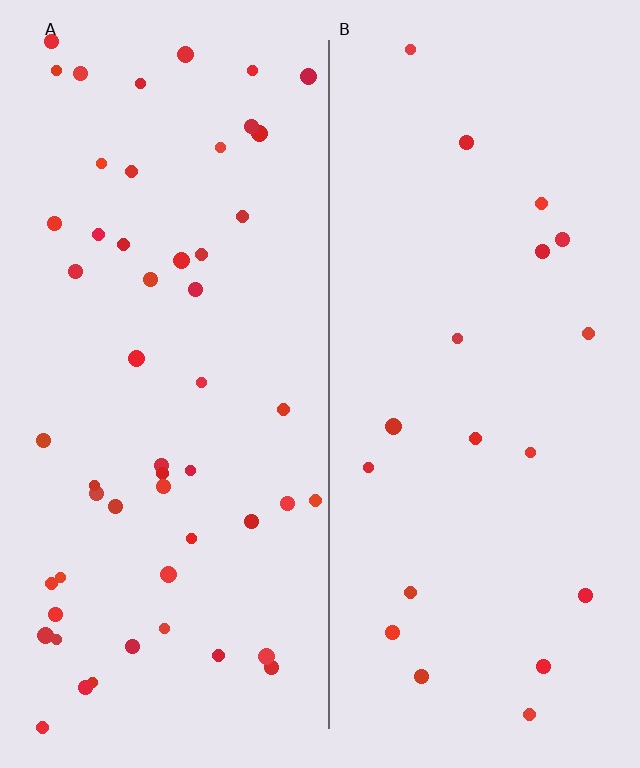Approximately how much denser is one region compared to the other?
Approximately 2.8× — region A over region B.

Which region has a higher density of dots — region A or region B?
A (the left).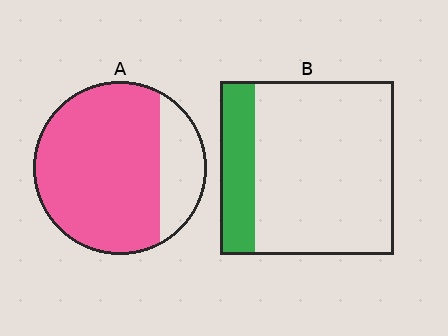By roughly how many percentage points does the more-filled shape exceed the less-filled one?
By roughly 60 percentage points (A over B).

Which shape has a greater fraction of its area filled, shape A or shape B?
Shape A.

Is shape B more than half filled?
No.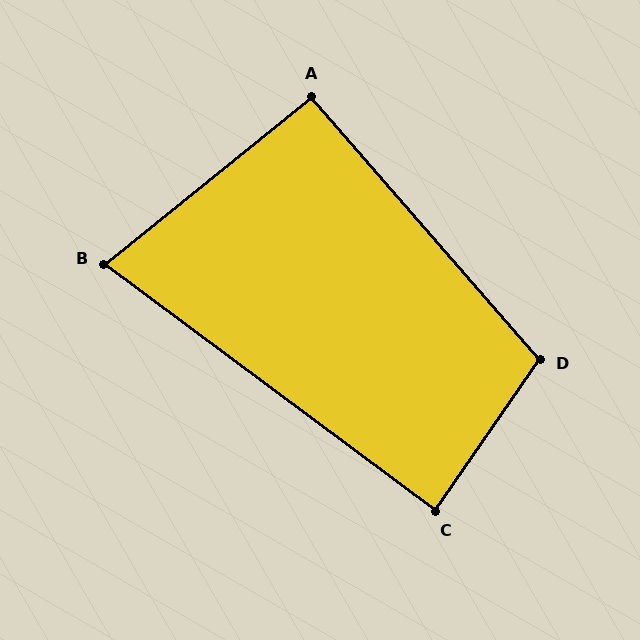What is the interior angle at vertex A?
Approximately 92 degrees (approximately right).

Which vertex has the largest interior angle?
D, at approximately 104 degrees.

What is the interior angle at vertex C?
Approximately 88 degrees (approximately right).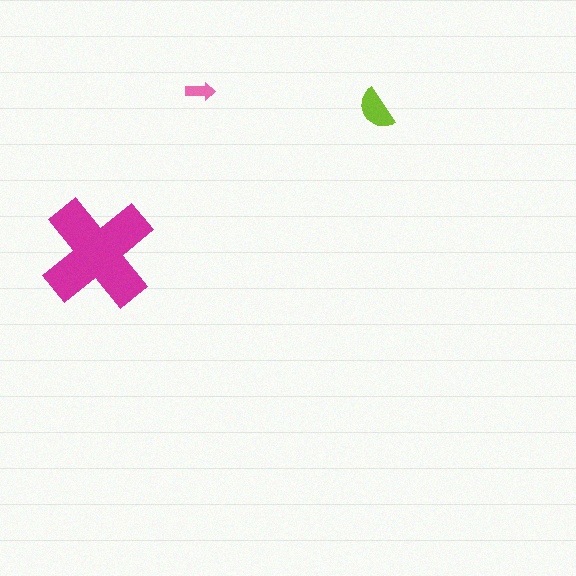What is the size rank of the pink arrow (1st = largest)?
3rd.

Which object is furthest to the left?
The magenta cross is leftmost.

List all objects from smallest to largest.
The pink arrow, the lime semicircle, the magenta cross.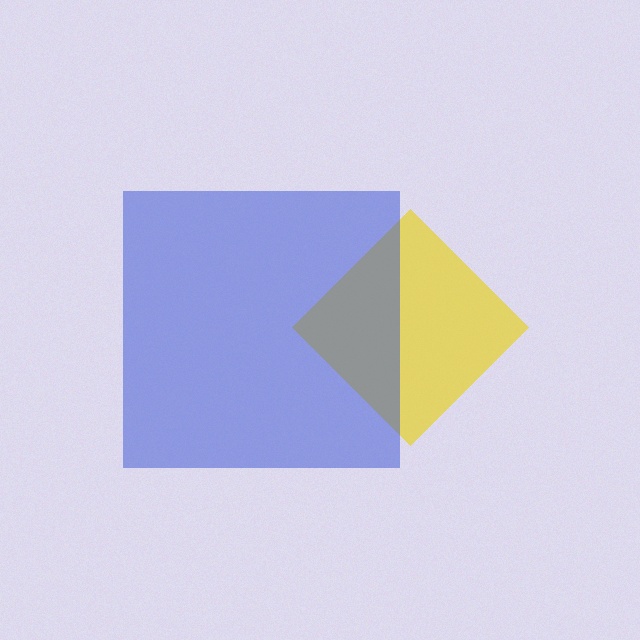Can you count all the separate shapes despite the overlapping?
Yes, there are 2 separate shapes.